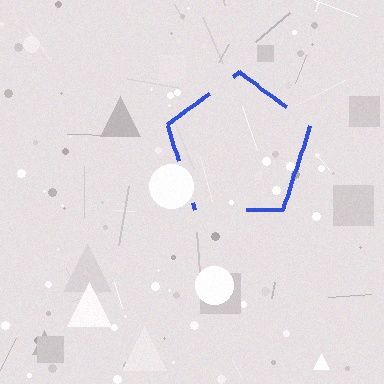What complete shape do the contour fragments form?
The contour fragments form a pentagon.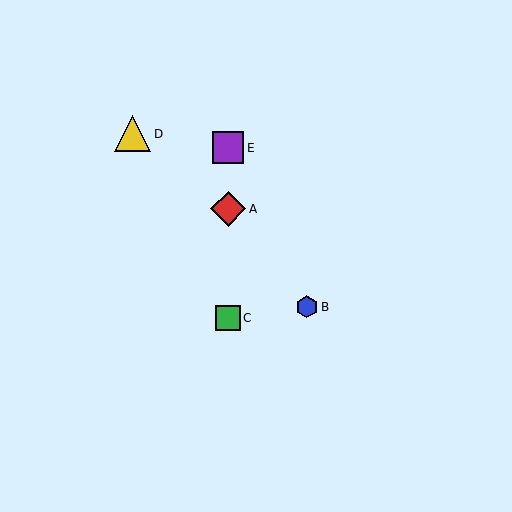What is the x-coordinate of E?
Object E is at x≈228.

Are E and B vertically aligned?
No, E is at x≈228 and B is at x≈307.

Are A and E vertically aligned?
Yes, both are at x≈228.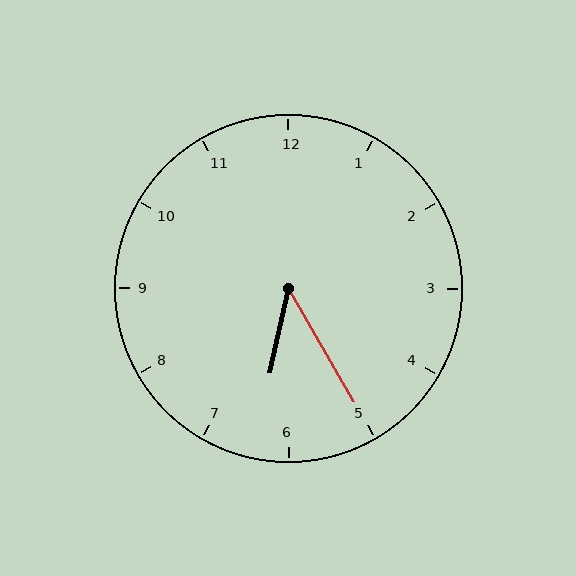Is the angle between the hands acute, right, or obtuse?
It is acute.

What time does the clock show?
6:25.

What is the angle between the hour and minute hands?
Approximately 42 degrees.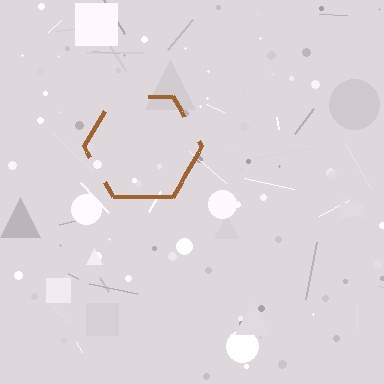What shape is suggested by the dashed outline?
The dashed outline suggests a hexagon.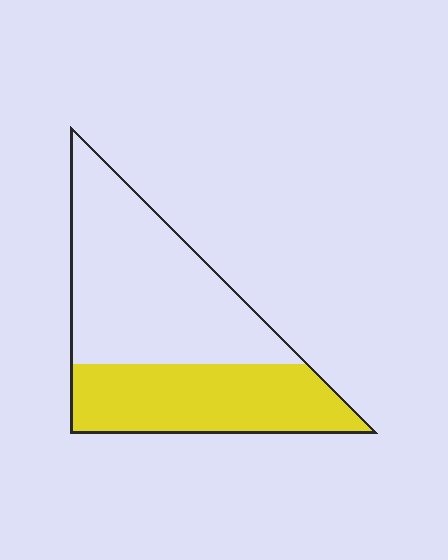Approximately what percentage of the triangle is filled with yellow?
Approximately 40%.